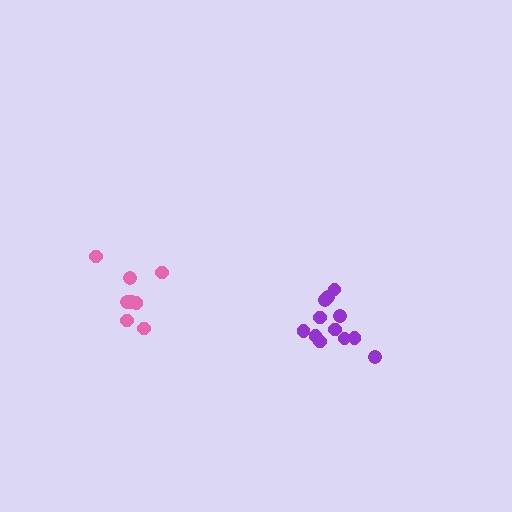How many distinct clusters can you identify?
There are 2 distinct clusters.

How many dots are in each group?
Group 1: 12 dots, Group 2: 8 dots (20 total).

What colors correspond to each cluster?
The clusters are colored: purple, pink.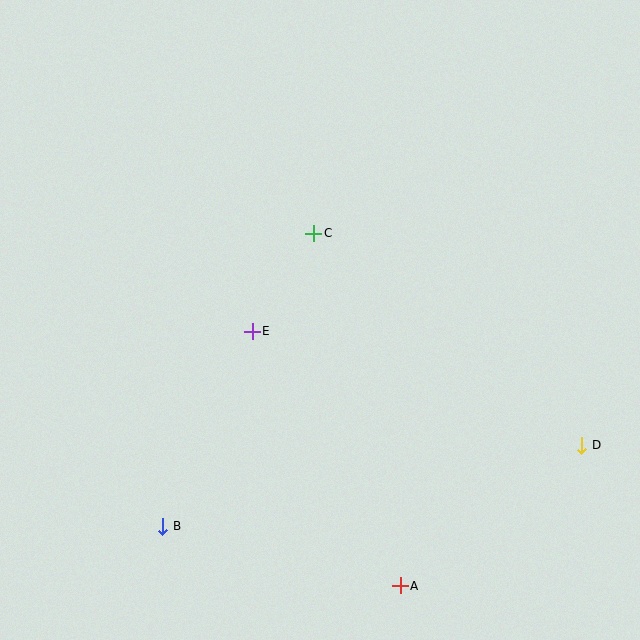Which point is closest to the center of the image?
Point E at (252, 331) is closest to the center.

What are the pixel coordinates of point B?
Point B is at (163, 526).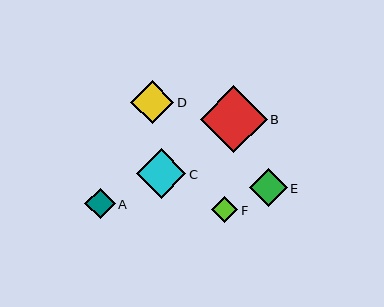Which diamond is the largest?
Diamond B is the largest with a size of approximately 66 pixels.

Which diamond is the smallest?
Diamond F is the smallest with a size of approximately 26 pixels.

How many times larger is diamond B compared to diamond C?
Diamond B is approximately 1.3 times the size of diamond C.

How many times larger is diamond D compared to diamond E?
Diamond D is approximately 1.1 times the size of diamond E.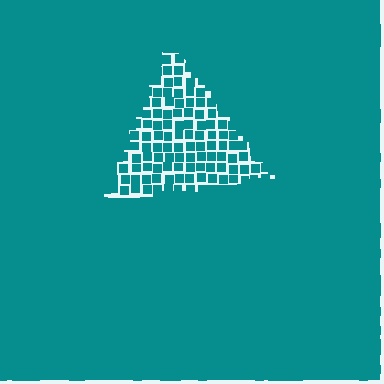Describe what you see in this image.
The image contains small teal elements arranged at two different densities. A triangle-shaped region is visible where the elements are less densely packed than the surrounding area.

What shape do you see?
I see a triangle.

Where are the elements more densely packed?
The elements are more densely packed outside the triangle boundary.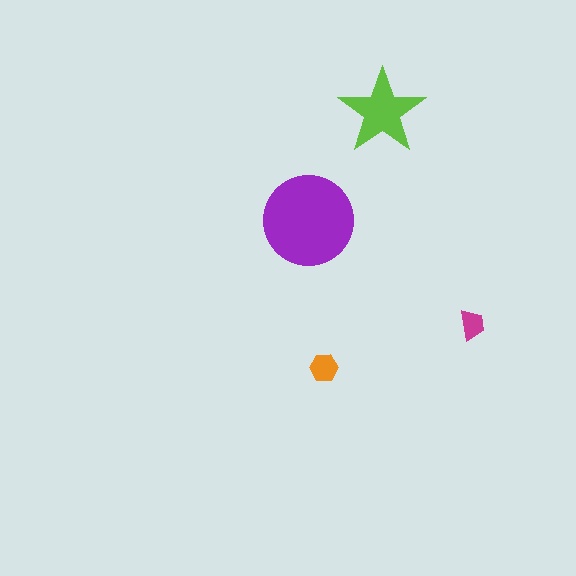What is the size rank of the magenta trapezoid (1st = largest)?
4th.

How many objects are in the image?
There are 4 objects in the image.